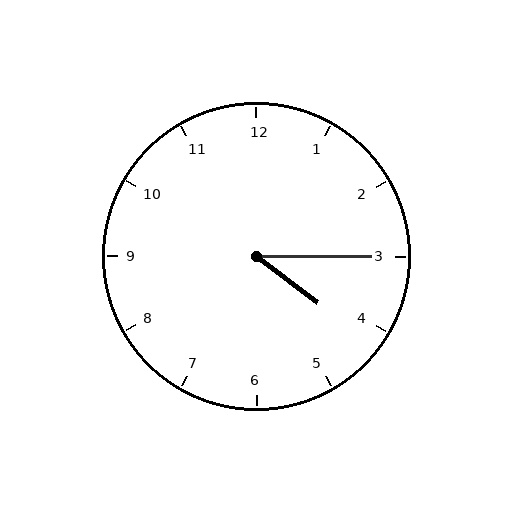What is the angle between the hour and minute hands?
Approximately 38 degrees.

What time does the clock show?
4:15.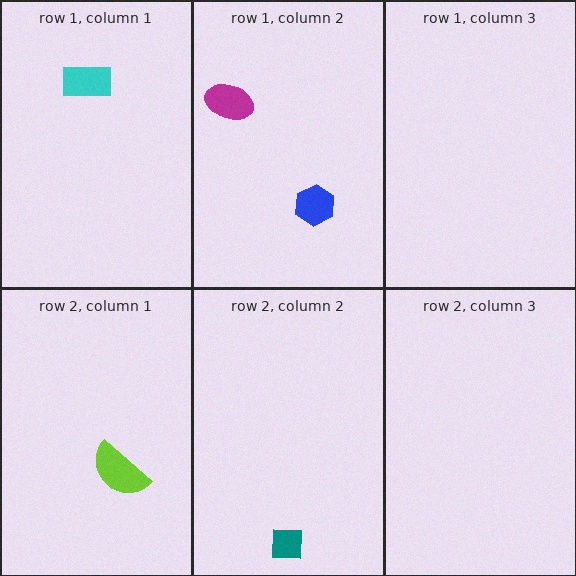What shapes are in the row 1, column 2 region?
The magenta ellipse, the blue hexagon.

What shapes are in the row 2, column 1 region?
The lime semicircle.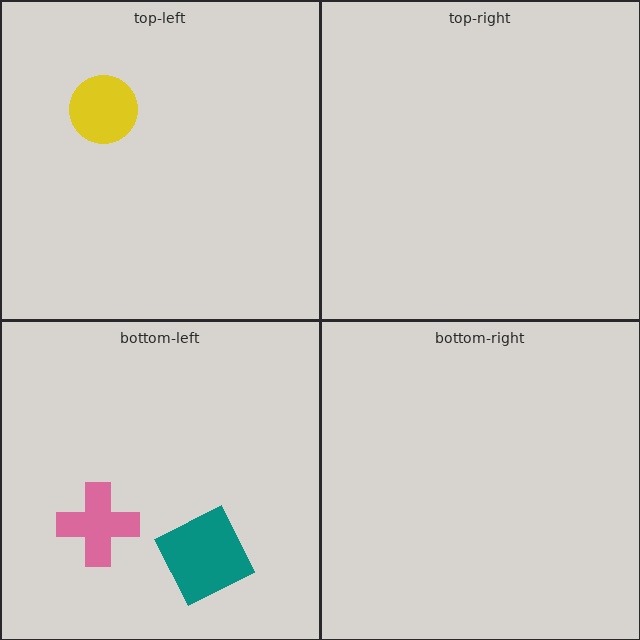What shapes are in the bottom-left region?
The teal square, the pink cross.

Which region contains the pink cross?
The bottom-left region.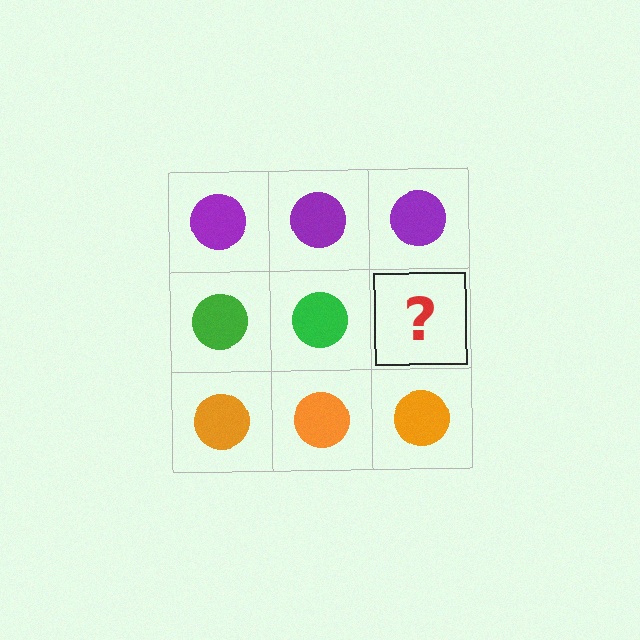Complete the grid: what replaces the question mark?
The question mark should be replaced with a green circle.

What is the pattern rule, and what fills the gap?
The rule is that each row has a consistent color. The gap should be filled with a green circle.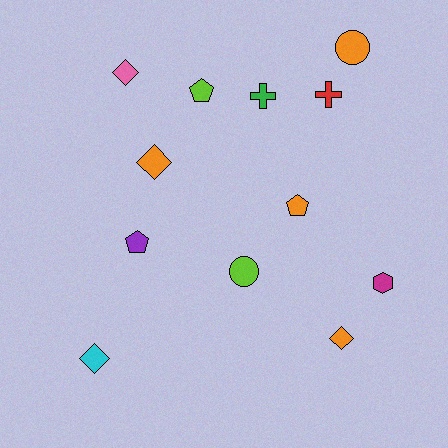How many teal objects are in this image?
There are no teal objects.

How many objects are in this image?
There are 12 objects.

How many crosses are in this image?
There are 2 crosses.